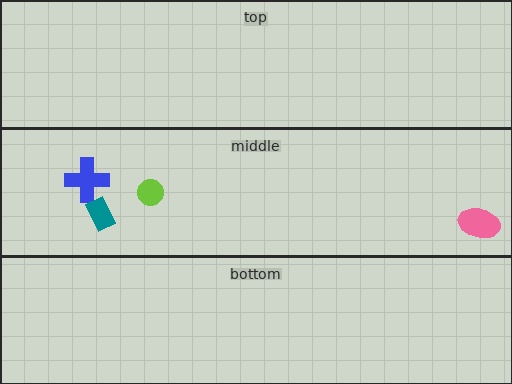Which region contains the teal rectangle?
The middle region.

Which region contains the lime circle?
The middle region.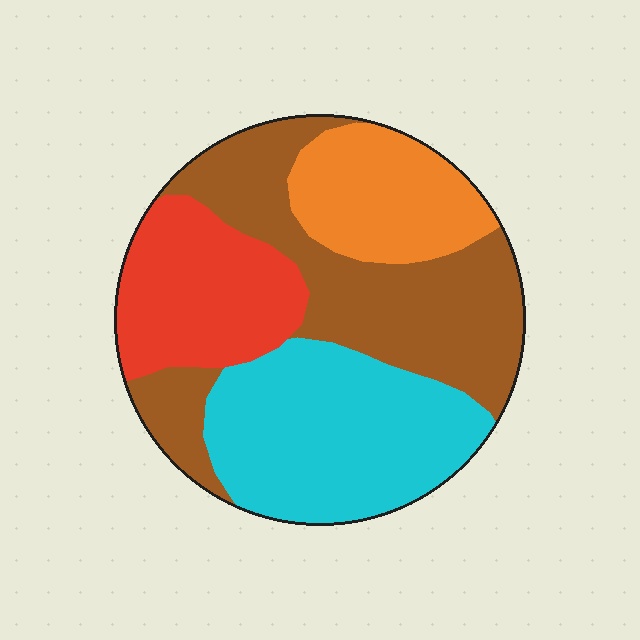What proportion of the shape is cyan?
Cyan takes up between a quarter and a half of the shape.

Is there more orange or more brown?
Brown.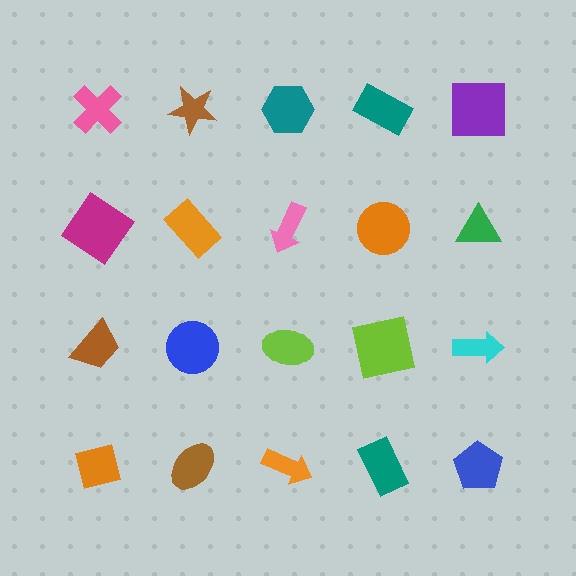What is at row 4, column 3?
An orange arrow.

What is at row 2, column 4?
An orange circle.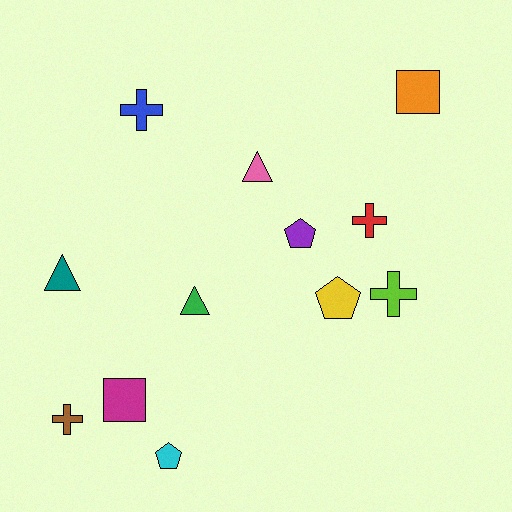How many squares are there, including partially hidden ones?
There are 2 squares.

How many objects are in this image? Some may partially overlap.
There are 12 objects.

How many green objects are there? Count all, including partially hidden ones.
There is 1 green object.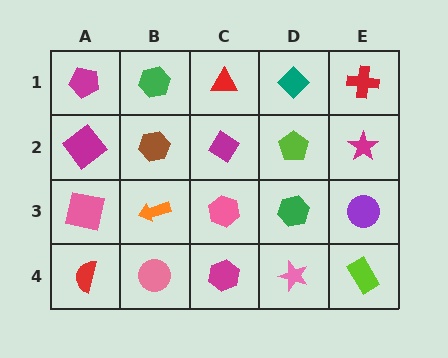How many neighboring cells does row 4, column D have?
3.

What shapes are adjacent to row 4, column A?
A pink square (row 3, column A), a pink circle (row 4, column B).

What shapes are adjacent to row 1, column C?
A magenta diamond (row 2, column C), a green hexagon (row 1, column B), a teal diamond (row 1, column D).